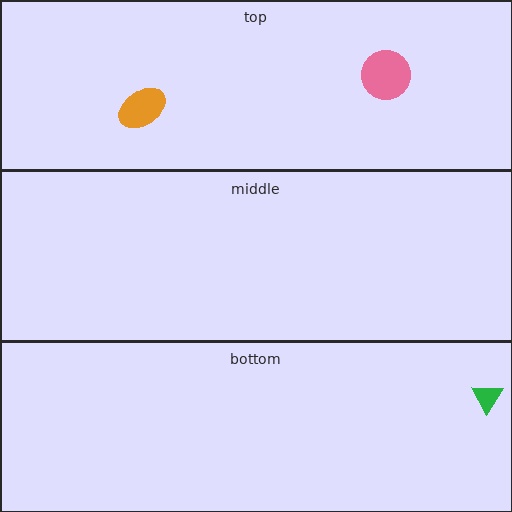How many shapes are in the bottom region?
1.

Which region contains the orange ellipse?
The top region.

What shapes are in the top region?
The orange ellipse, the pink circle.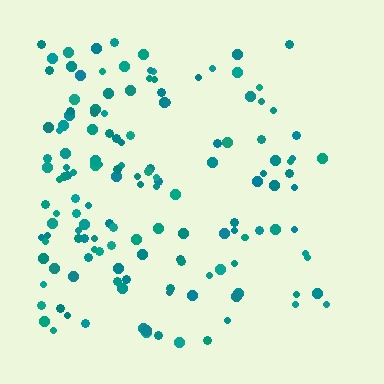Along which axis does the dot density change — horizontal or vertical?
Horizontal.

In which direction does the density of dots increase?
From right to left, with the left side densest.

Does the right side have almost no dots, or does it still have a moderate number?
Still a moderate number, just noticeably fewer than the left.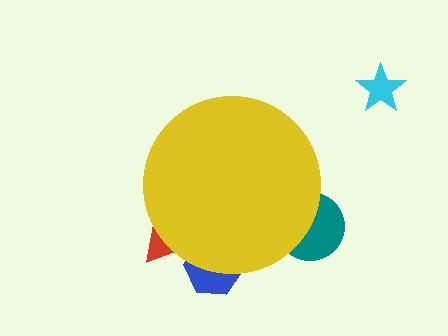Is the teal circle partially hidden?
Yes, the teal circle is partially hidden behind the yellow circle.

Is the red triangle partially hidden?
Yes, the red triangle is partially hidden behind the yellow circle.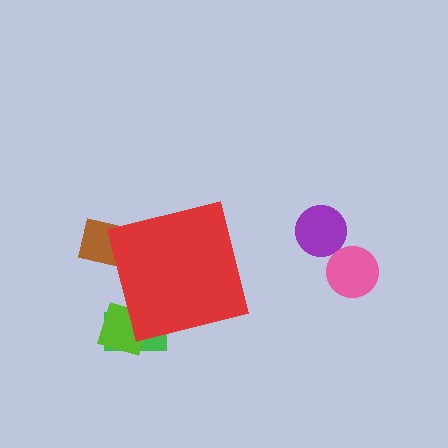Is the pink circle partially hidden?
No, the pink circle is fully visible.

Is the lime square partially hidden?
Yes, the lime square is partially hidden behind the red square.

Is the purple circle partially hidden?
No, the purple circle is fully visible.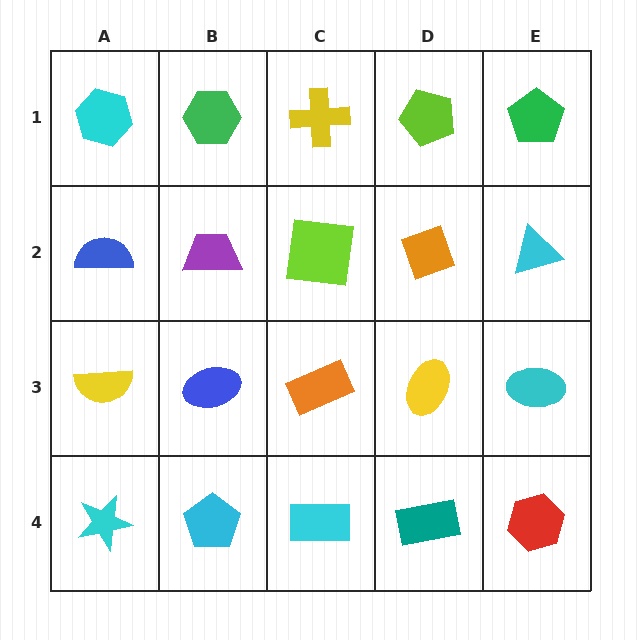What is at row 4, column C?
A cyan rectangle.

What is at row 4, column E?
A red hexagon.